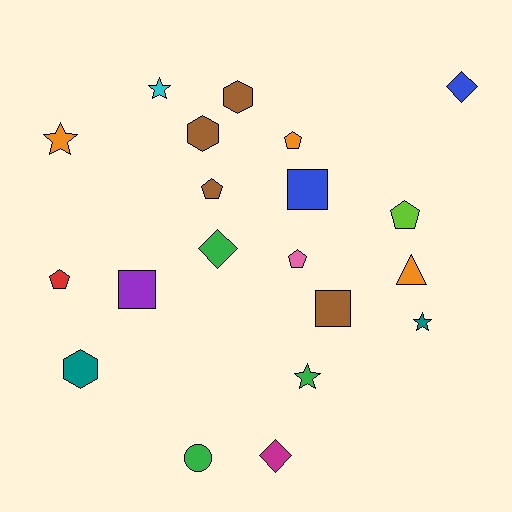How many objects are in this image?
There are 20 objects.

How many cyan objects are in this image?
There is 1 cyan object.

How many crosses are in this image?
There are no crosses.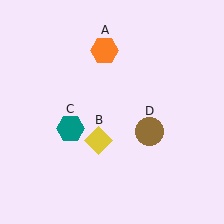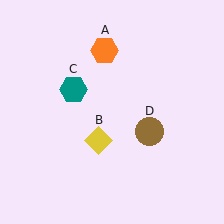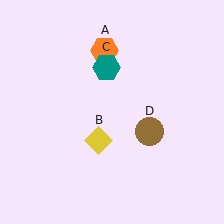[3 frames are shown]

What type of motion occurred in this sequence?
The teal hexagon (object C) rotated clockwise around the center of the scene.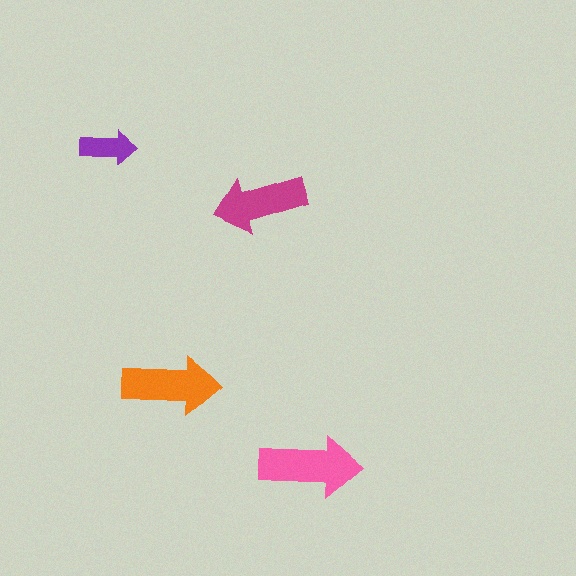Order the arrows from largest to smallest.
the pink one, the orange one, the magenta one, the purple one.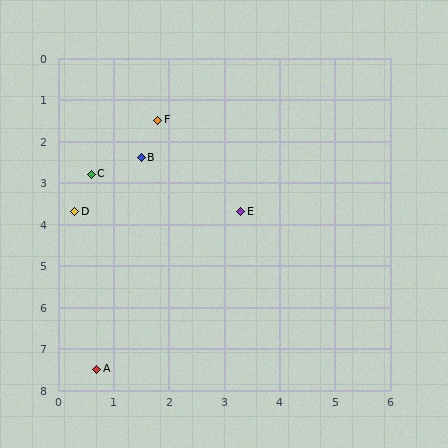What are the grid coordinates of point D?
Point D is at approximately (0.3, 3.7).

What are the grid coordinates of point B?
Point B is at approximately (1.5, 2.4).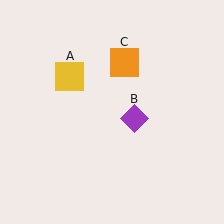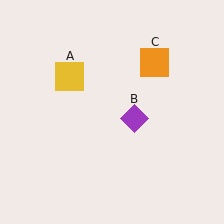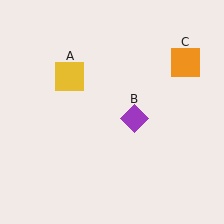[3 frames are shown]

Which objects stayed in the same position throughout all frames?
Yellow square (object A) and purple diamond (object B) remained stationary.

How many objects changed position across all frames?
1 object changed position: orange square (object C).